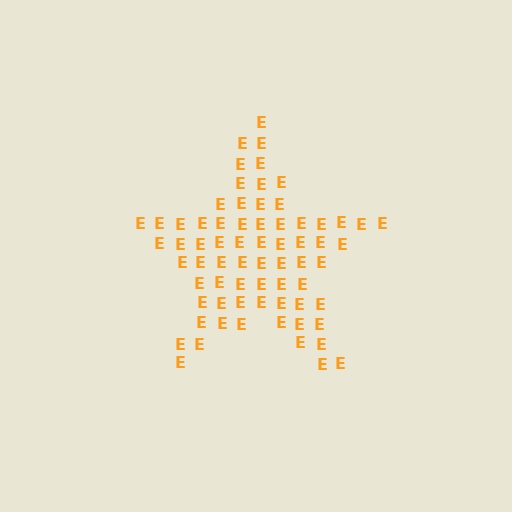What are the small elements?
The small elements are letter E's.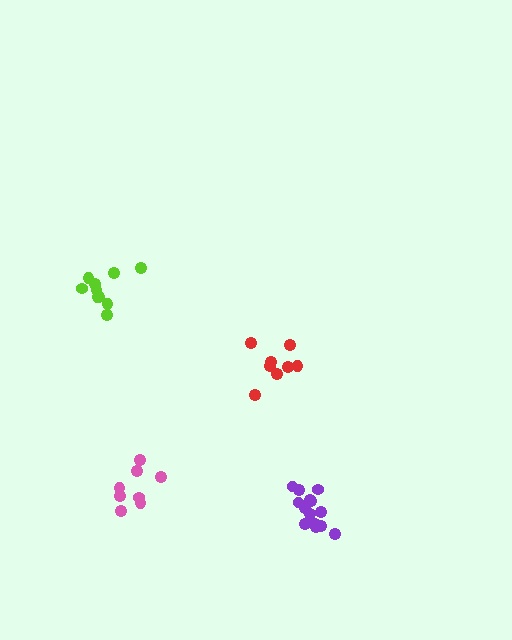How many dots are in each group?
Group 1: 8 dots, Group 2: 10 dots, Group 3: 14 dots, Group 4: 8 dots (40 total).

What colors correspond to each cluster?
The clusters are colored: red, lime, purple, pink.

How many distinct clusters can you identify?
There are 4 distinct clusters.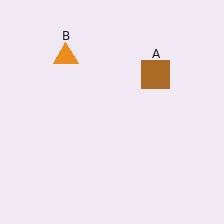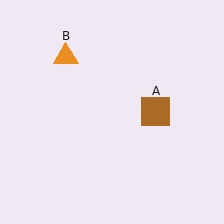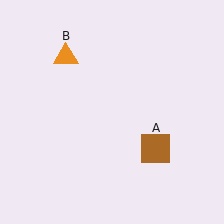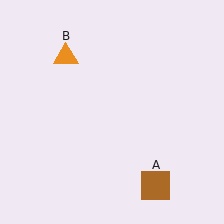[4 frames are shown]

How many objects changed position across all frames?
1 object changed position: brown square (object A).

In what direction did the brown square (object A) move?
The brown square (object A) moved down.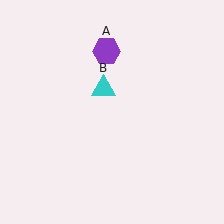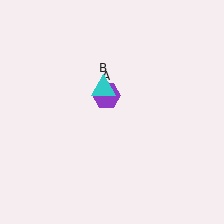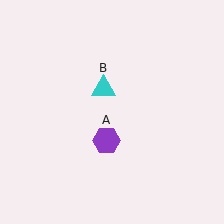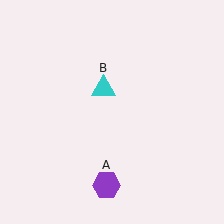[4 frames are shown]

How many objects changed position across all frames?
1 object changed position: purple hexagon (object A).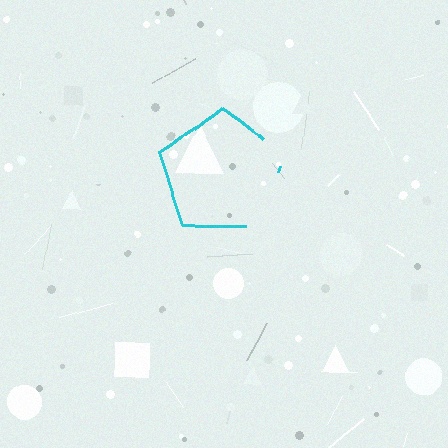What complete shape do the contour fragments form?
The contour fragments form a pentagon.